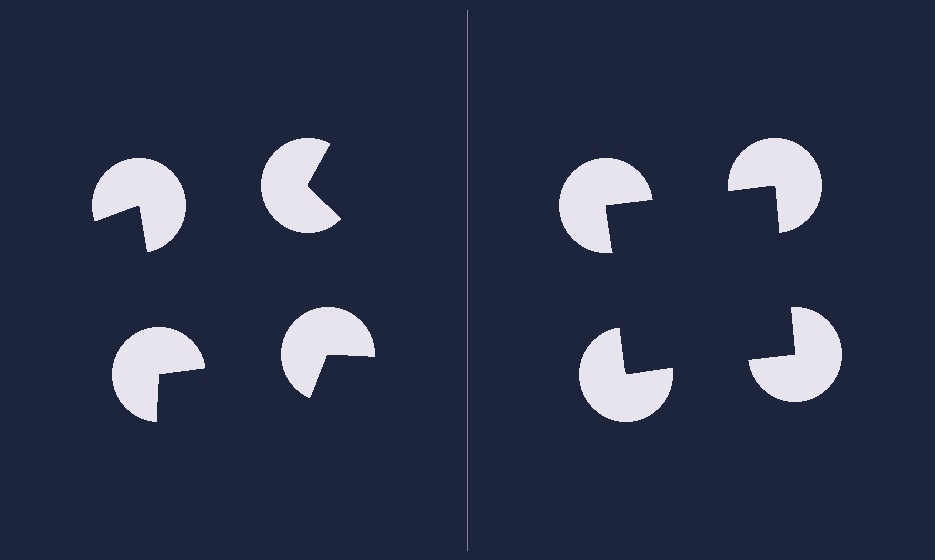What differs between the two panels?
The pac-man discs are positioned identically on both sides; only the wedge orientations differ. On the right they align to a square; on the left they are misaligned.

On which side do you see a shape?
An illusory square appears on the right side. On the left side the wedge cuts are rotated, so no coherent shape forms.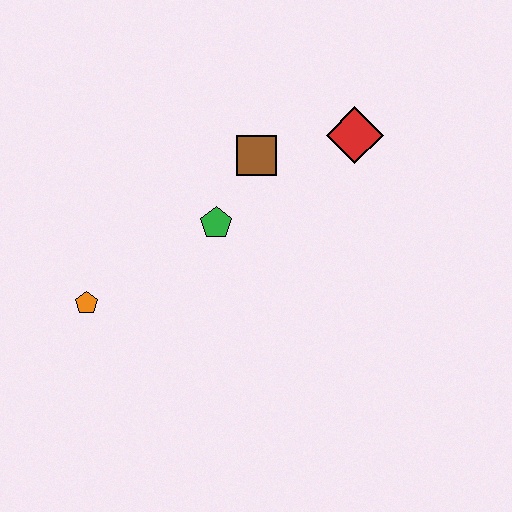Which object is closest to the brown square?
The green pentagon is closest to the brown square.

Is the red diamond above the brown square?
Yes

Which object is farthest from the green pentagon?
The red diamond is farthest from the green pentagon.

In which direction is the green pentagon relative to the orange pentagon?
The green pentagon is to the right of the orange pentagon.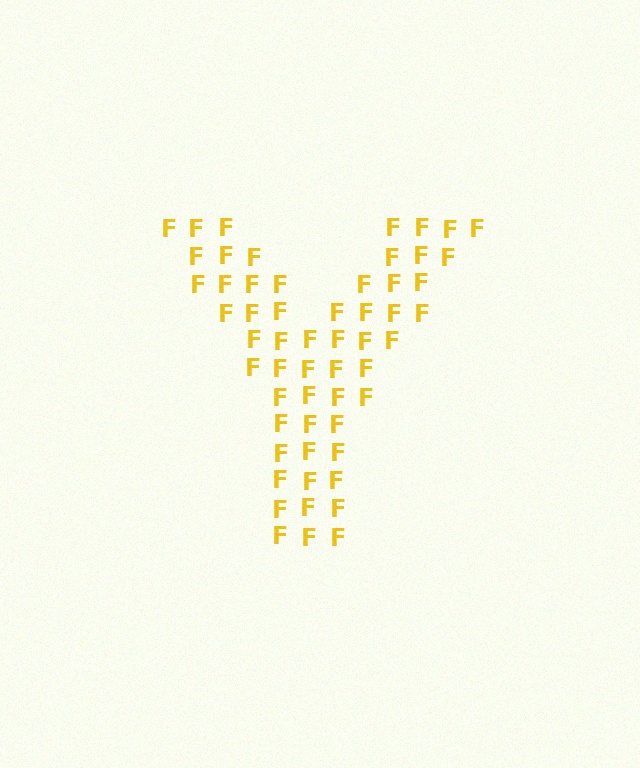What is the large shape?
The large shape is the letter Y.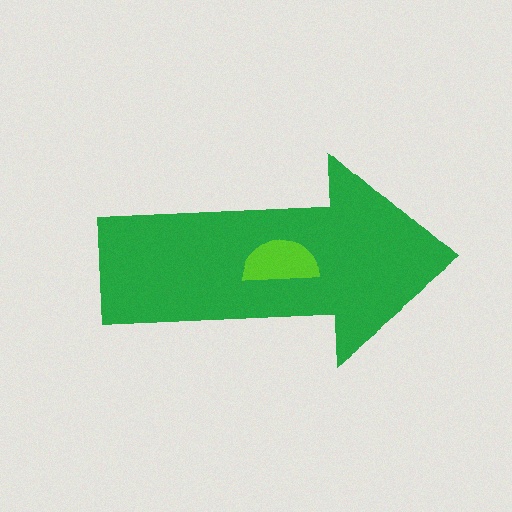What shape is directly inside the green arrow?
The lime semicircle.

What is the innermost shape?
The lime semicircle.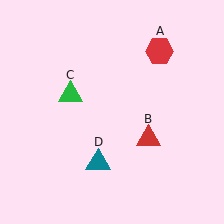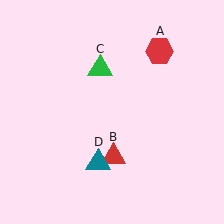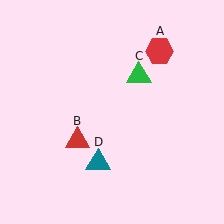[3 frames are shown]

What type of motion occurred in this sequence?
The red triangle (object B), green triangle (object C) rotated clockwise around the center of the scene.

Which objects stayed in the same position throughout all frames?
Red hexagon (object A) and teal triangle (object D) remained stationary.